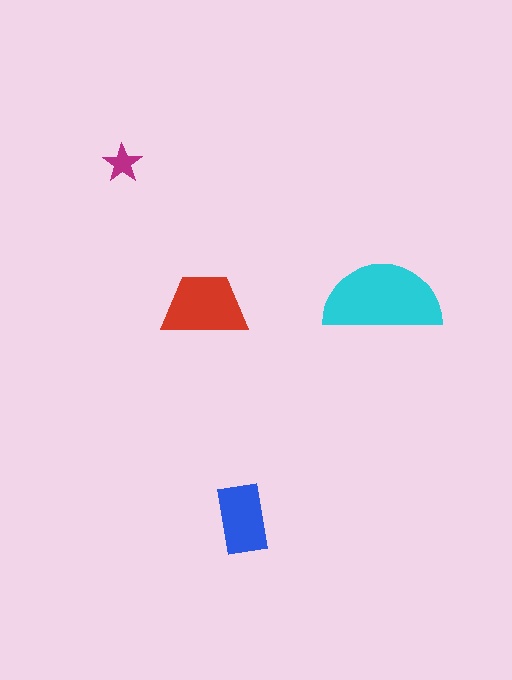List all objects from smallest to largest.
The magenta star, the blue rectangle, the red trapezoid, the cyan semicircle.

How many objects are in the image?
There are 4 objects in the image.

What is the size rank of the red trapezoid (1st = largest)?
2nd.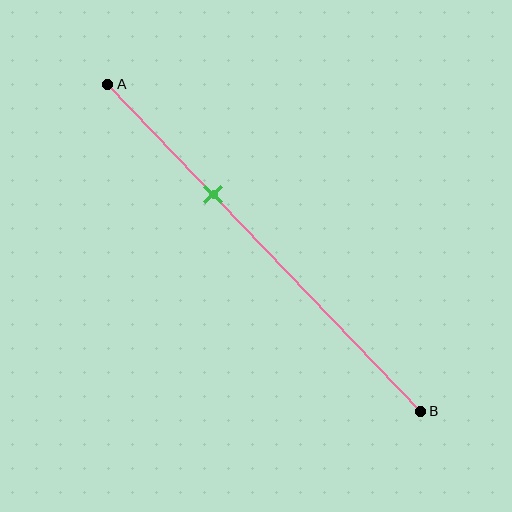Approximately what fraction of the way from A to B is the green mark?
The green mark is approximately 35% of the way from A to B.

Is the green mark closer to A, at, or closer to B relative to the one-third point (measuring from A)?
The green mark is approximately at the one-third point of segment AB.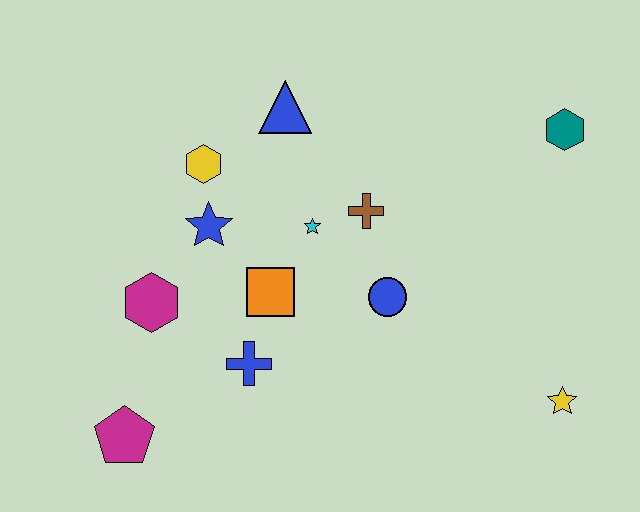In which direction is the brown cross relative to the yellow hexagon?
The brown cross is to the right of the yellow hexagon.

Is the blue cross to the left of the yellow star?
Yes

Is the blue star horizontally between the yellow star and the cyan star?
No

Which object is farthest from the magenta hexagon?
The teal hexagon is farthest from the magenta hexagon.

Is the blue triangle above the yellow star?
Yes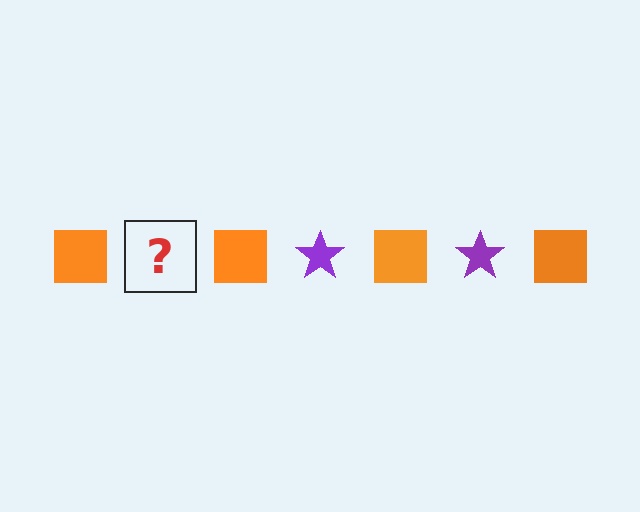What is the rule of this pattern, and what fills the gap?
The rule is that the pattern alternates between orange square and purple star. The gap should be filled with a purple star.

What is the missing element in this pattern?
The missing element is a purple star.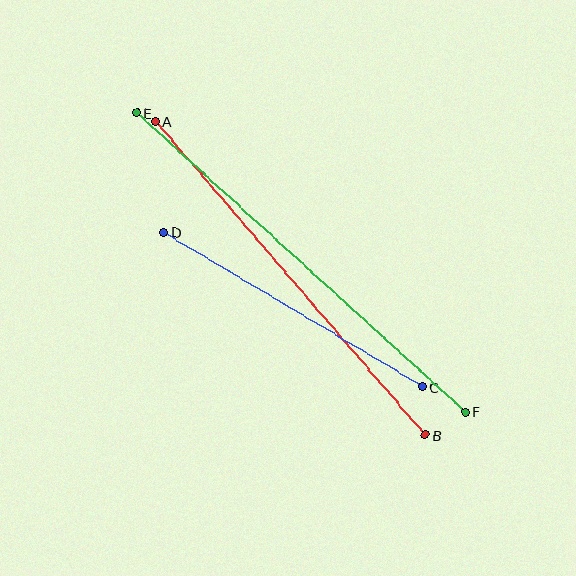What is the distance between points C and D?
The distance is approximately 301 pixels.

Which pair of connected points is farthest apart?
Points E and F are farthest apart.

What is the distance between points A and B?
The distance is approximately 413 pixels.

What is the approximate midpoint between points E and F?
The midpoint is at approximately (301, 263) pixels.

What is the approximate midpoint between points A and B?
The midpoint is at approximately (290, 278) pixels.